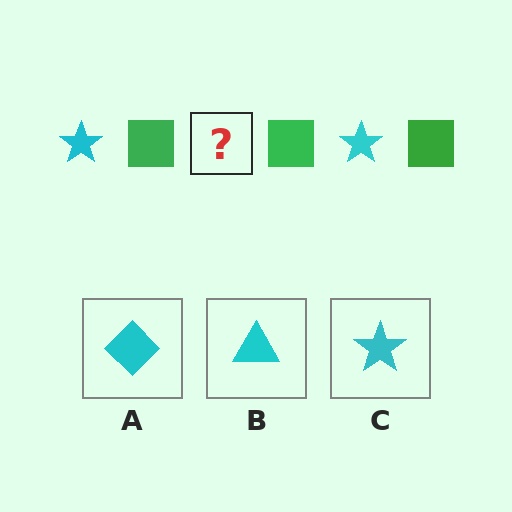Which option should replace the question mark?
Option C.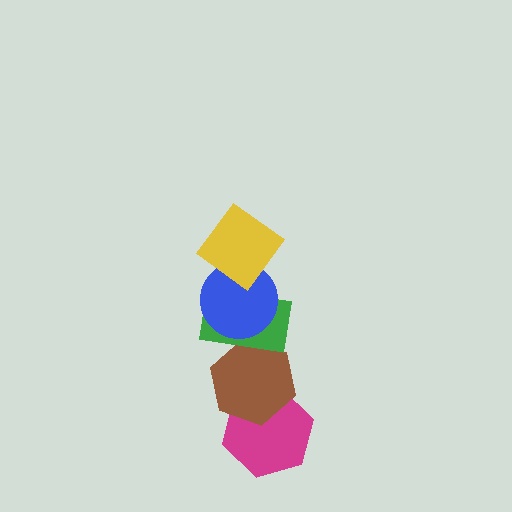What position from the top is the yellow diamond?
The yellow diamond is 1st from the top.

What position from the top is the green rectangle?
The green rectangle is 3rd from the top.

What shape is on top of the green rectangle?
The blue circle is on top of the green rectangle.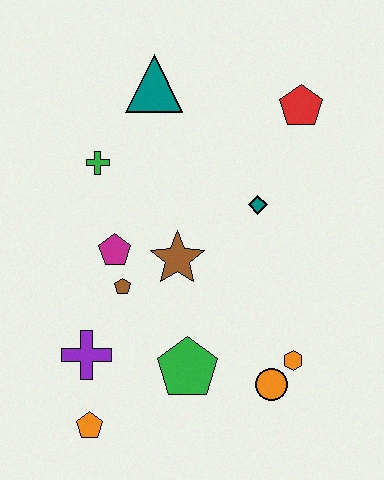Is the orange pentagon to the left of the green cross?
Yes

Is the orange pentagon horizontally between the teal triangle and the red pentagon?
No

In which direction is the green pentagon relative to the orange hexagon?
The green pentagon is to the left of the orange hexagon.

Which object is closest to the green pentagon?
The orange circle is closest to the green pentagon.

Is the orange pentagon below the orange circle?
Yes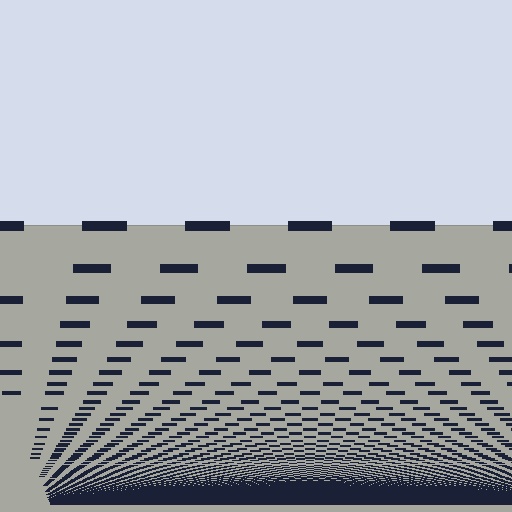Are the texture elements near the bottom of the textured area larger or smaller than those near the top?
Smaller. The gradient is inverted — elements near the bottom are smaller and denser.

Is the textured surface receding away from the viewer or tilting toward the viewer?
The surface appears to tilt toward the viewer. Texture elements get larger and sparser toward the top.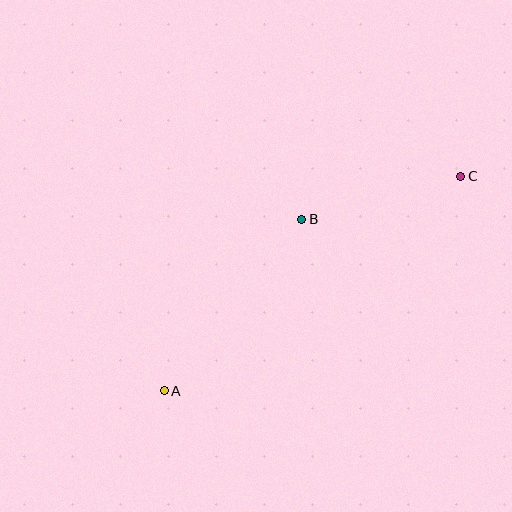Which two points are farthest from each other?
Points A and C are farthest from each other.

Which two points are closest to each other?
Points B and C are closest to each other.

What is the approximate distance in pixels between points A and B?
The distance between A and B is approximately 220 pixels.